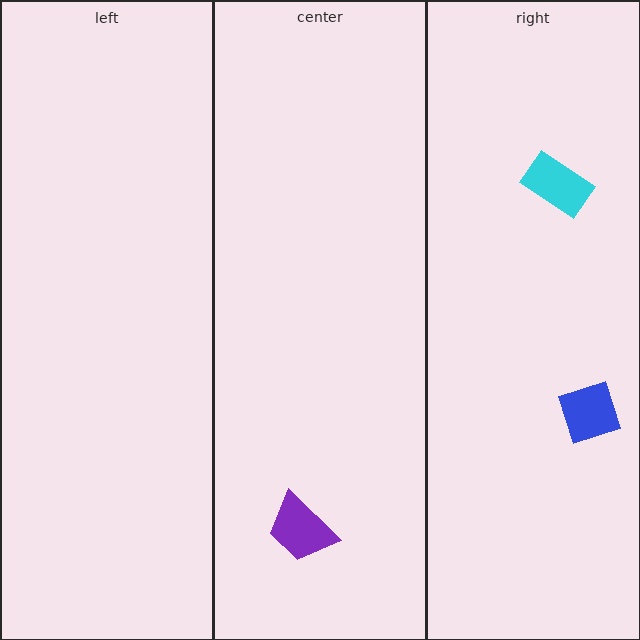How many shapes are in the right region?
2.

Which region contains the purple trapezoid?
The center region.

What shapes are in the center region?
The purple trapezoid.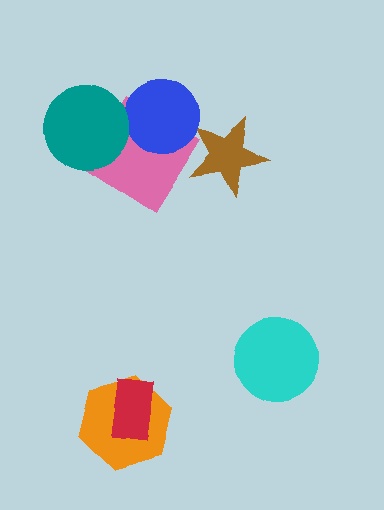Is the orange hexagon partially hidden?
Yes, it is partially covered by another shape.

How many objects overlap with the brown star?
0 objects overlap with the brown star.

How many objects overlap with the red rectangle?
1 object overlaps with the red rectangle.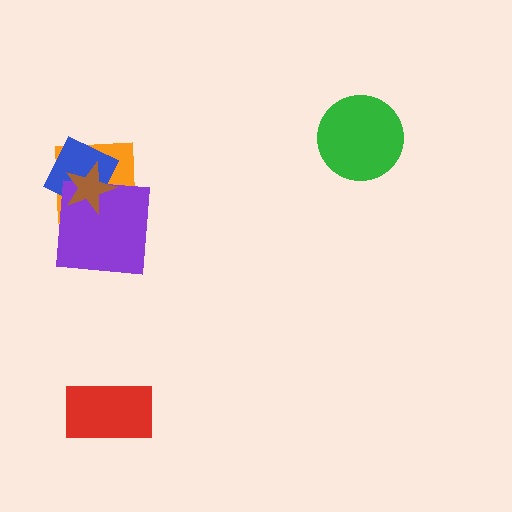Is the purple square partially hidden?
Yes, it is partially covered by another shape.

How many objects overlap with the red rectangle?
0 objects overlap with the red rectangle.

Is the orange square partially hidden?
Yes, it is partially covered by another shape.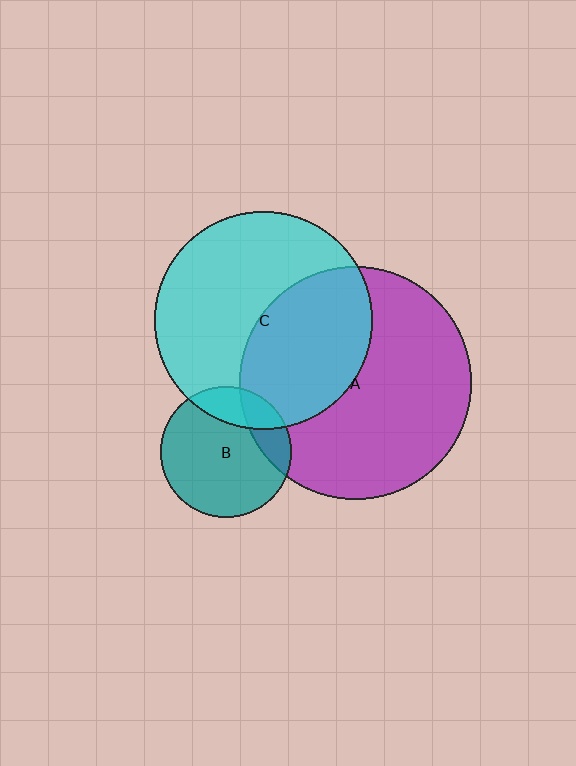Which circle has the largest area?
Circle A (purple).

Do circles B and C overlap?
Yes.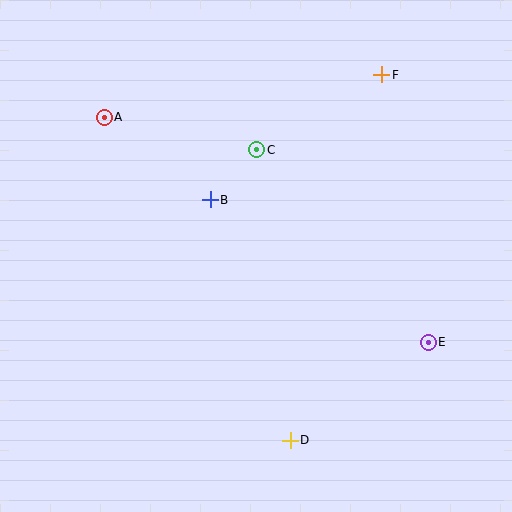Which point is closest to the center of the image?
Point B at (210, 200) is closest to the center.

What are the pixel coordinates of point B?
Point B is at (210, 200).